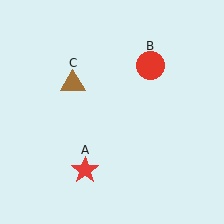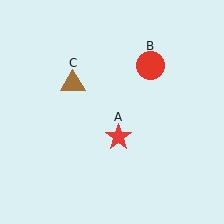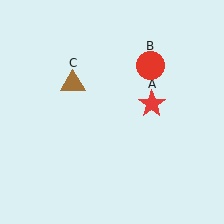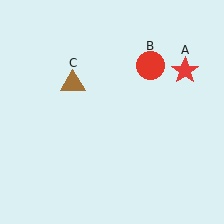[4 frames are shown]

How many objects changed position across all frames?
1 object changed position: red star (object A).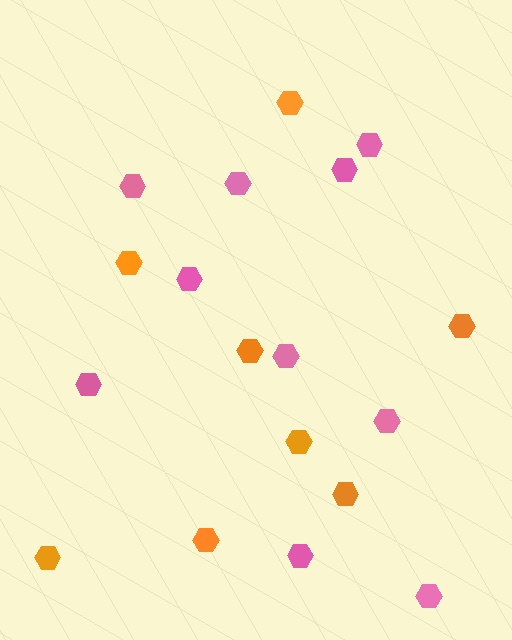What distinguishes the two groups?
There are 2 groups: one group of orange hexagons (8) and one group of pink hexagons (10).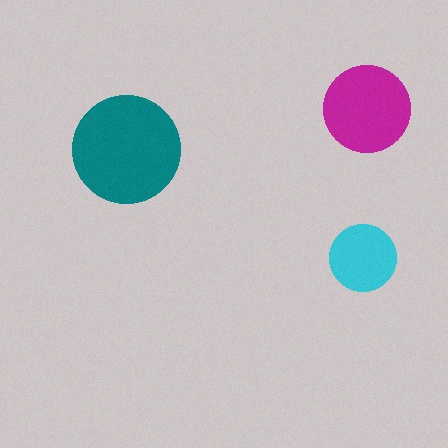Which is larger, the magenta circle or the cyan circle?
The magenta one.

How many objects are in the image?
There are 3 objects in the image.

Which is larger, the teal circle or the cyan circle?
The teal one.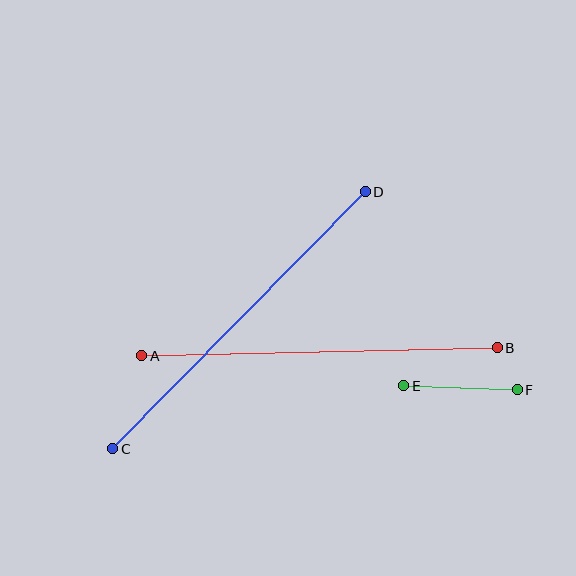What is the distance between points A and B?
The distance is approximately 355 pixels.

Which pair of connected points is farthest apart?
Points C and D are farthest apart.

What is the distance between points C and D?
The distance is approximately 360 pixels.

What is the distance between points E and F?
The distance is approximately 113 pixels.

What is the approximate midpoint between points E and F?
The midpoint is at approximately (460, 388) pixels.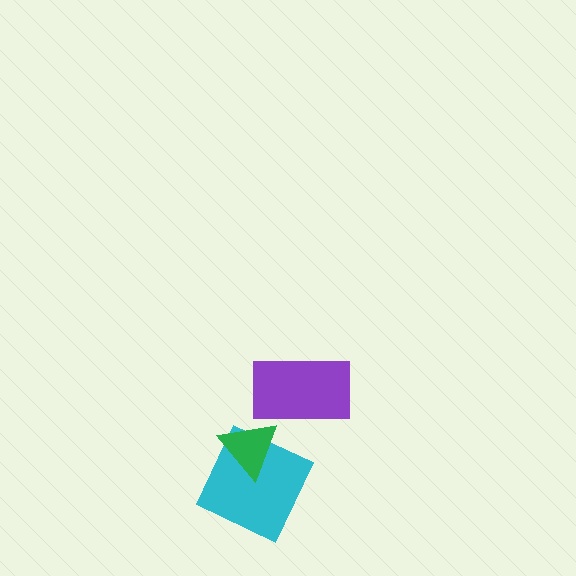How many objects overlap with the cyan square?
1 object overlaps with the cyan square.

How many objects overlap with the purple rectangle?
0 objects overlap with the purple rectangle.